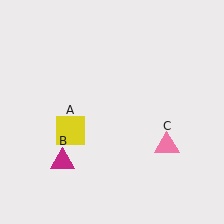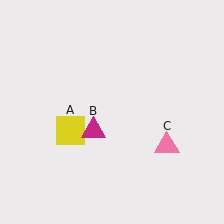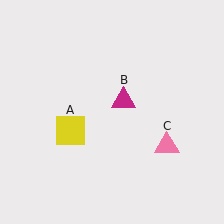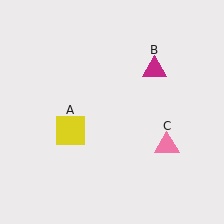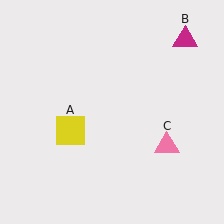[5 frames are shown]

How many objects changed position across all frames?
1 object changed position: magenta triangle (object B).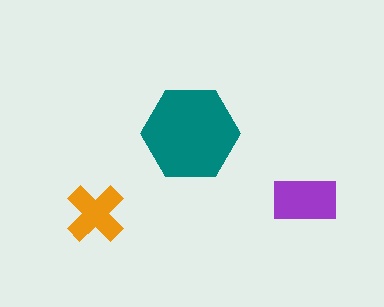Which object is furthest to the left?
The orange cross is leftmost.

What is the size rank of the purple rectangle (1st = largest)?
2nd.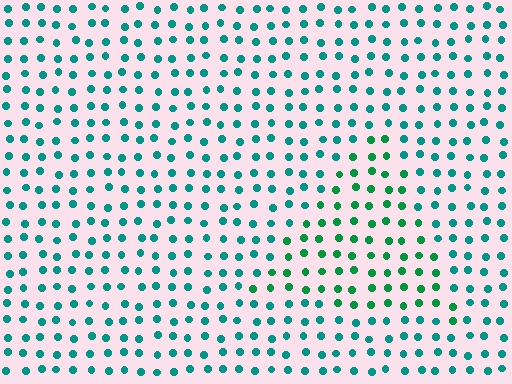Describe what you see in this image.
The image is filled with small teal elements in a uniform arrangement. A triangle-shaped region is visible where the elements are tinted to a slightly different hue, forming a subtle color boundary.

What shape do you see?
I see a triangle.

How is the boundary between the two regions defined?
The boundary is defined purely by a slight shift in hue (about 29 degrees). Spacing, size, and orientation are identical on both sides.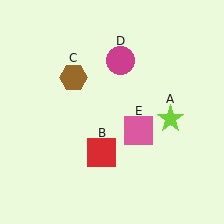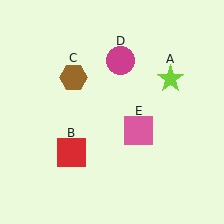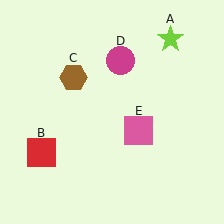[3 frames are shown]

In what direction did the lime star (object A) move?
The lime star (object A) moved up.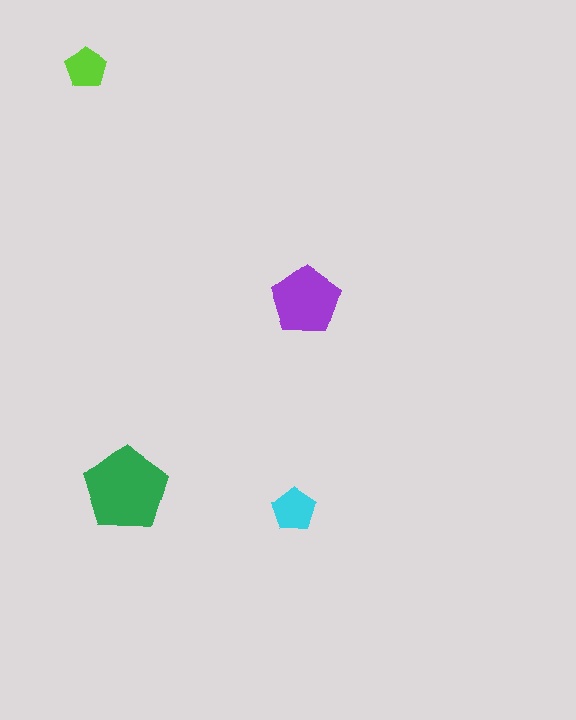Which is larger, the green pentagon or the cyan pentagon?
The green one.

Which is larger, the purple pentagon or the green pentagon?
The green one.